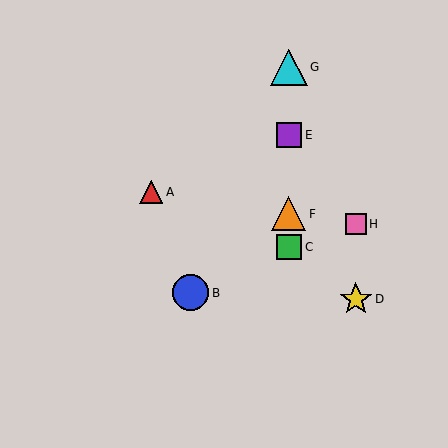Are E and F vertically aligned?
Yes, both are at x≈289.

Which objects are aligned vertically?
Objects C, E, F, G are aligned vertically.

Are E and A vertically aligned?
No, E is at x≈289 and A is at x≈151.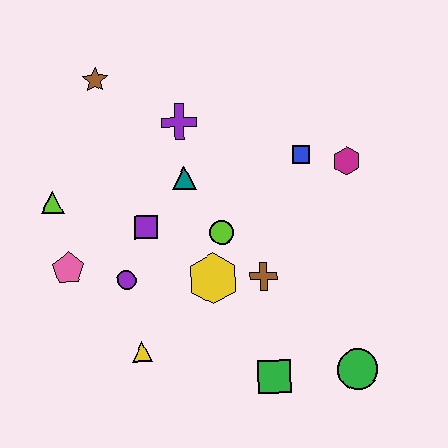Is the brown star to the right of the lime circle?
No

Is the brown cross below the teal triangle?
Yes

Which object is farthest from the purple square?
The green circle is farthest from the purple square.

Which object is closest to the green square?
The green circle is closest to the green square.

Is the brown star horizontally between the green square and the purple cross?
No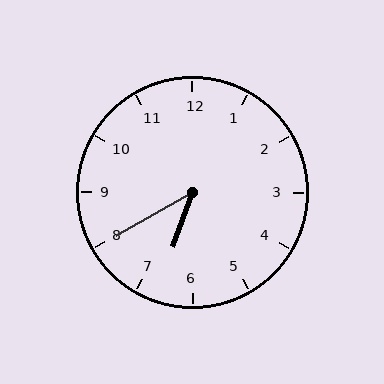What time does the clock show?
6:40.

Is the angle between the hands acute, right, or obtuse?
It is acute.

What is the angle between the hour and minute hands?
Approximately 40 degrees.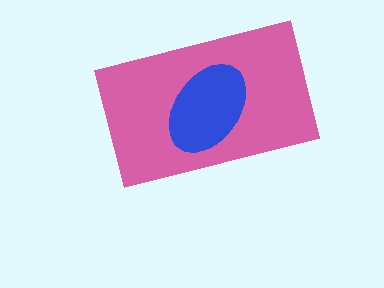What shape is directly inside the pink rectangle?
The blue ellipse.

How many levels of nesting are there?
2.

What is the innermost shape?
The blue ellipse.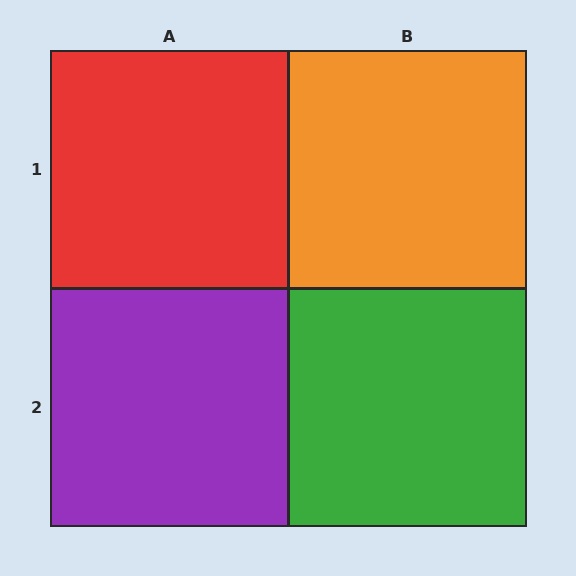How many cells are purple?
1 cell is purple.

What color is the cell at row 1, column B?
Orange.